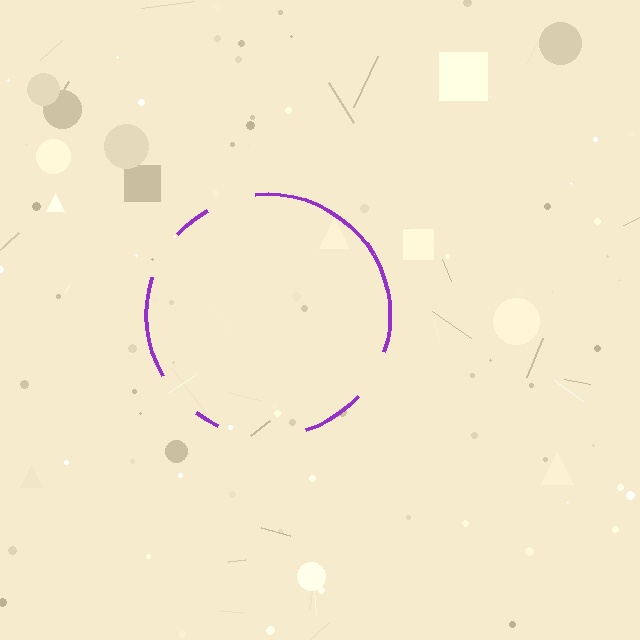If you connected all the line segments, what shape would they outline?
They would outline a circle.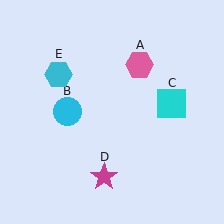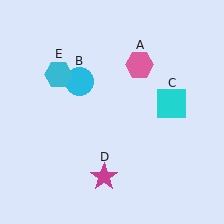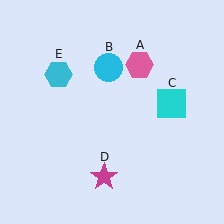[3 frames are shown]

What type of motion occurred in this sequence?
The cyan circle (object B) rotated clockwise around the center of the scene.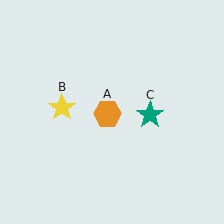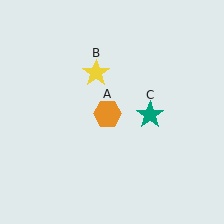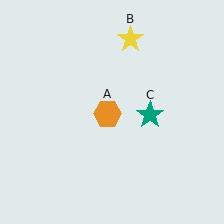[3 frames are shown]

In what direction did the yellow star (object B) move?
The yellow star (object B) moved up and to the right.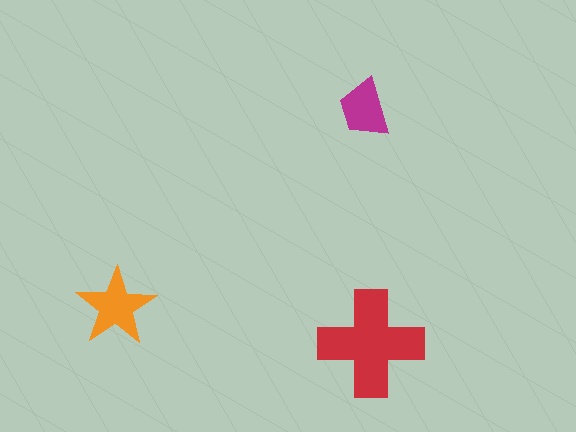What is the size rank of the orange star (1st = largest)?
2nd.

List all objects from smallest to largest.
The magenta trapezoid, the orange star, the red cross.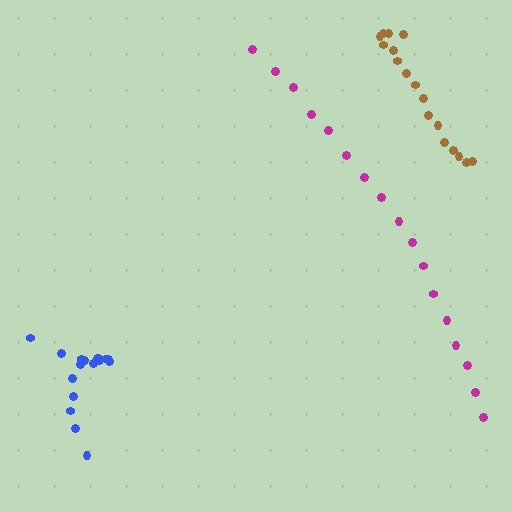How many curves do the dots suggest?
There are 3 distinct paths.